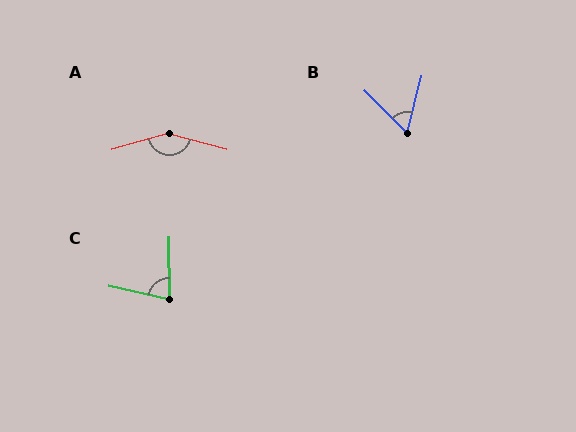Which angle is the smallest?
B, at approximately 59 degrees.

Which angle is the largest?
A, at approximately 149 degrees.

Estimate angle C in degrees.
Approximately 77 degrees.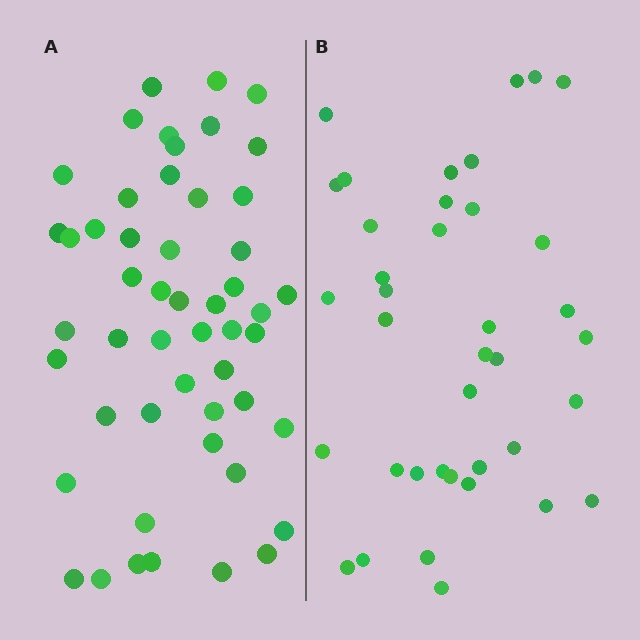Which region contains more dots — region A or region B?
Region A (the left region) has more dots.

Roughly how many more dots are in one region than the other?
Region A has approximately 15 more dots than region B.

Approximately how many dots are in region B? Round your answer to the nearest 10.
About 40 dots. (The exact count is 38, which rounds to 40.)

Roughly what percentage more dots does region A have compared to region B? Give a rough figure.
About 35% more.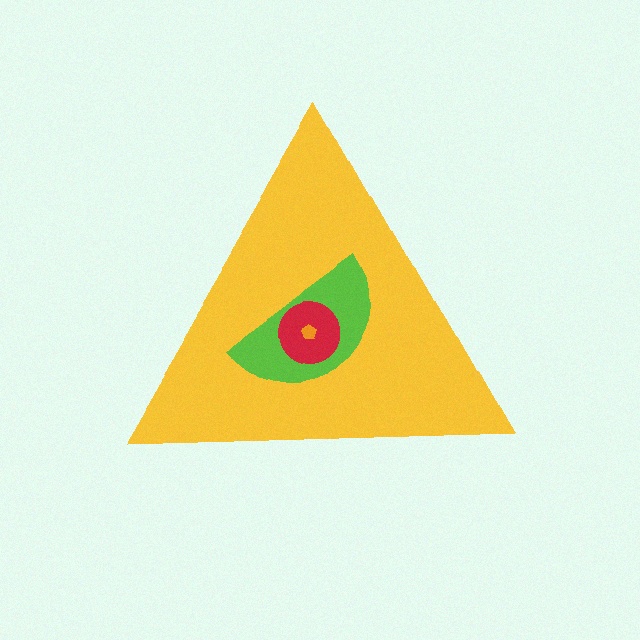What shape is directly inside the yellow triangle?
The lime semicircle.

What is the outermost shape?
The yellow triangle.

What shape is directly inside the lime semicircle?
The red circle.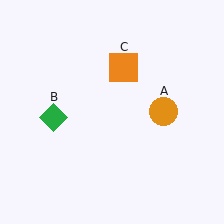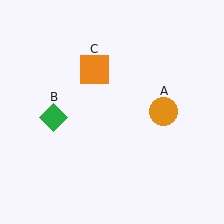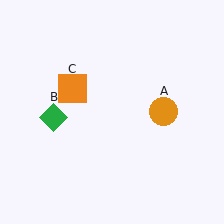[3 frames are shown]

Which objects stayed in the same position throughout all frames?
Orange circle (object A) and green diamond (object B) remained stationary.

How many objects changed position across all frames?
1 object changed position: orange square (object C).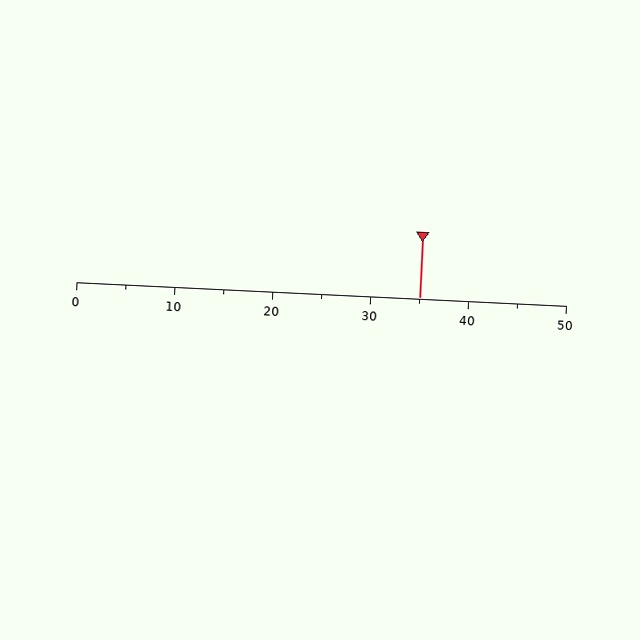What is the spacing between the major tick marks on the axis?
The major ticks are spaced 10 apart.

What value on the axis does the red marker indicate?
The marker indicates approximately 35.